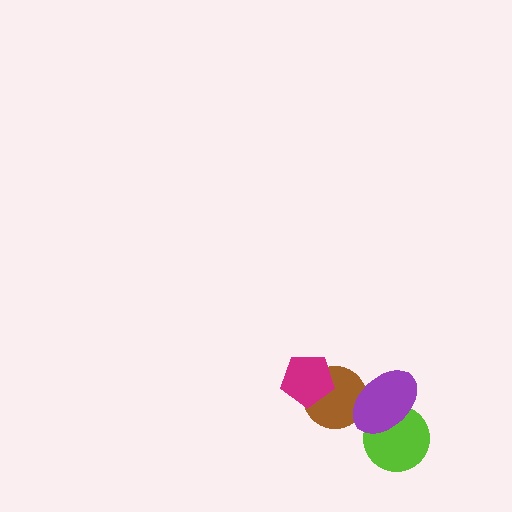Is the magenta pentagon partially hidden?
No, no other shape covers it.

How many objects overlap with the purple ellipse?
2 objects overlap with the purple ellipse.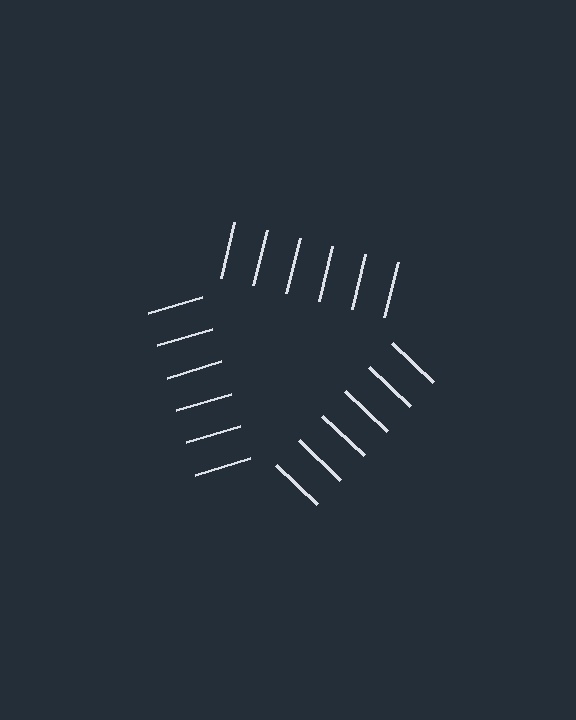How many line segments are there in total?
18 — 6 along each of the 3 edges.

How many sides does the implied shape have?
3 sides — the line-ends trace a triangle.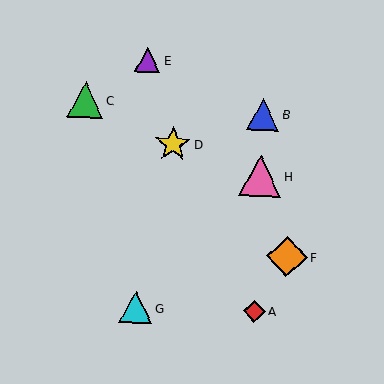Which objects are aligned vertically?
Objects A, B, H are aligned vertically.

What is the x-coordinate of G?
Object G is at x≈136.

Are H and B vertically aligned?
Yes, both are at x≈260.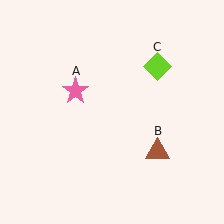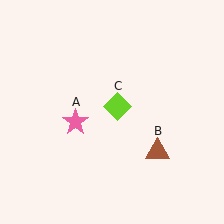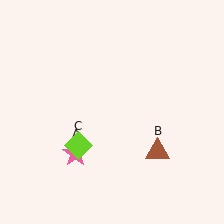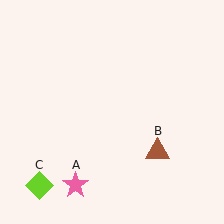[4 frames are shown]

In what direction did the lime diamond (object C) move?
The lime diamond (object C) moved down and to the left.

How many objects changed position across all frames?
2 objects changed position: pink star (object A), lime diamond (object C).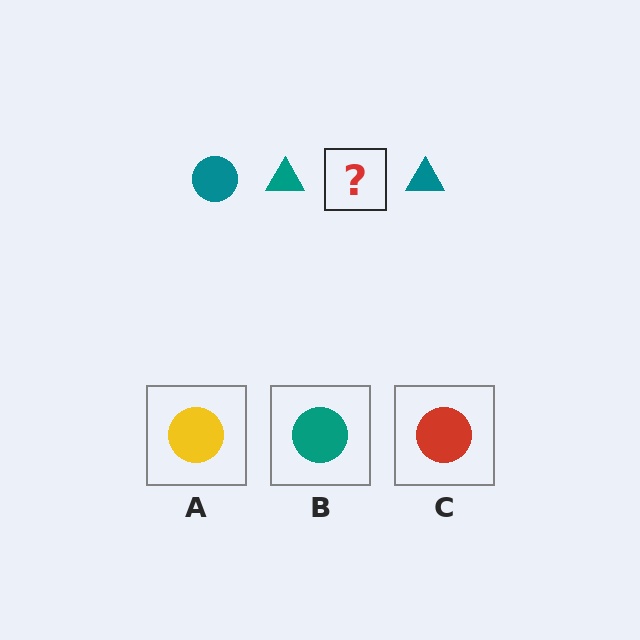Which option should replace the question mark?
Option B.